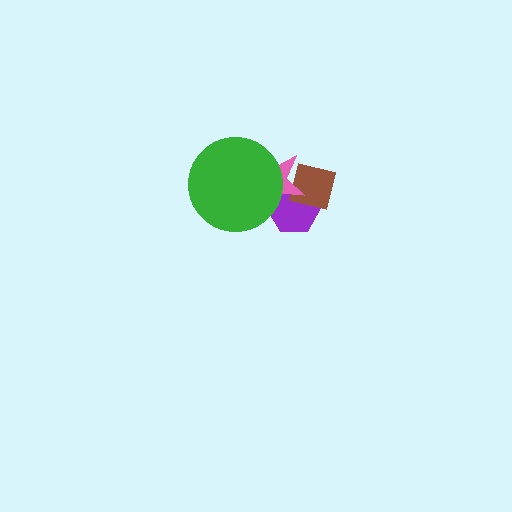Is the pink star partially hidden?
Yes, it is partially covered by another shape.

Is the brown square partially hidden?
Yes, it is partially covered by another shape.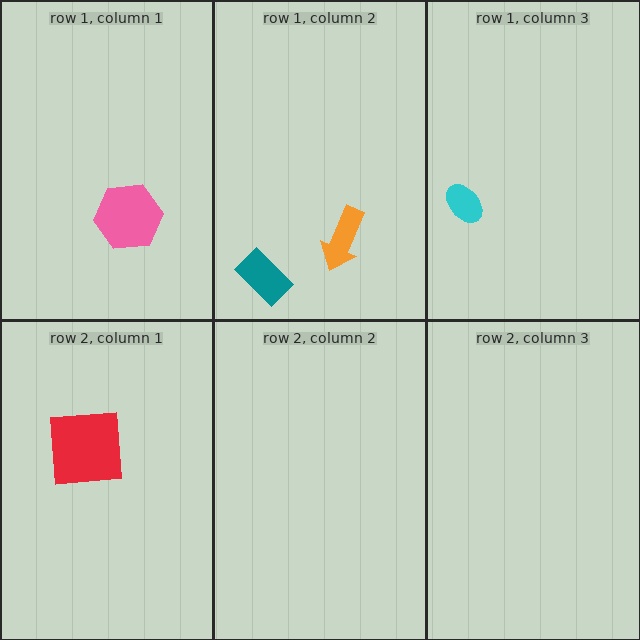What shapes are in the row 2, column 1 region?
The red square.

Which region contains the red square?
The row 2, column 1 region.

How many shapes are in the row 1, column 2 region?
2.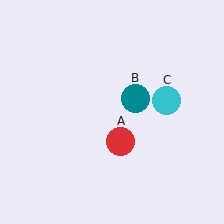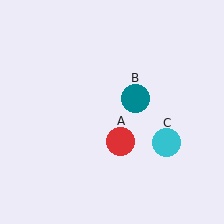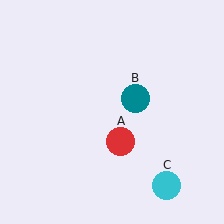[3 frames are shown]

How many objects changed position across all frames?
1 object changed position: cyan circle (object C).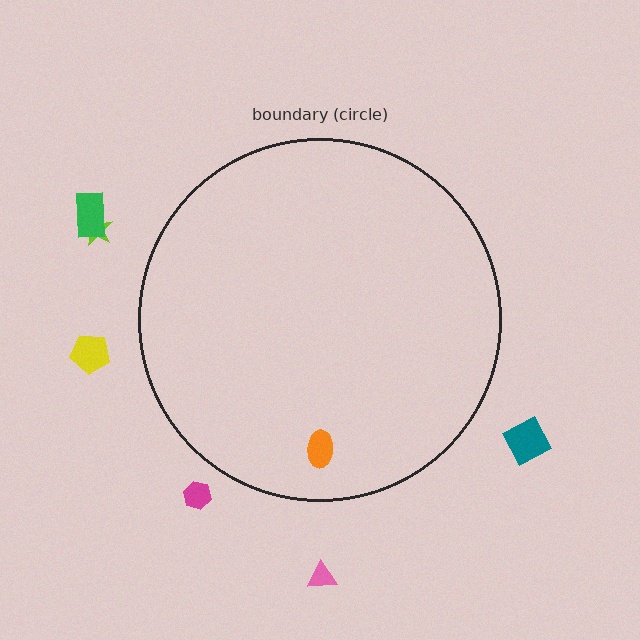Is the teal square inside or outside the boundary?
Outside.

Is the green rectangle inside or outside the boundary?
Outside.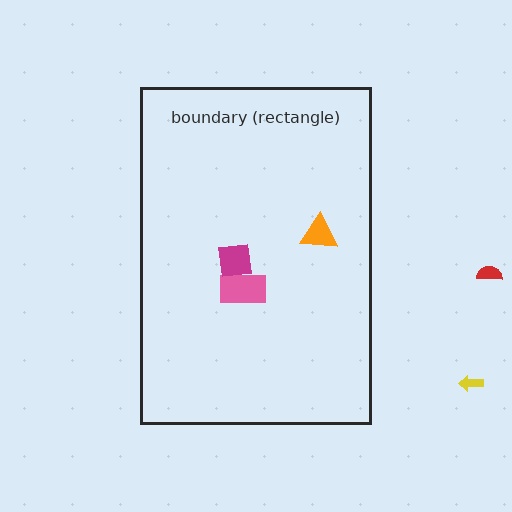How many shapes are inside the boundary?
3 inside, 2 outside.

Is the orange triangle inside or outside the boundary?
Inside.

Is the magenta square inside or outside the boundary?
Inside.